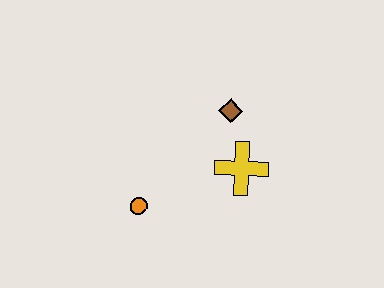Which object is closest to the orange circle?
The yellow cross is closest to the orange circle.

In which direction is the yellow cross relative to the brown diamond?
The yellow cross is below the brown diamond.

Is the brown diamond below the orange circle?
No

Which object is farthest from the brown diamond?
The orange circle is farthest from the brown diamond.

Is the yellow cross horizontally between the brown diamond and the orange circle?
No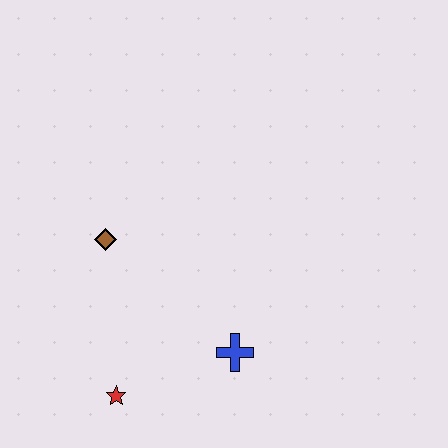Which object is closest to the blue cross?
The red star is closest to the blue cross.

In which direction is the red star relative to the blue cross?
The red star is to the left of the blue cross.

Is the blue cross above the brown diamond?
No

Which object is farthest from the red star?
The brown diamond is farthest from the red star.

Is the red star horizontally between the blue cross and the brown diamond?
Yes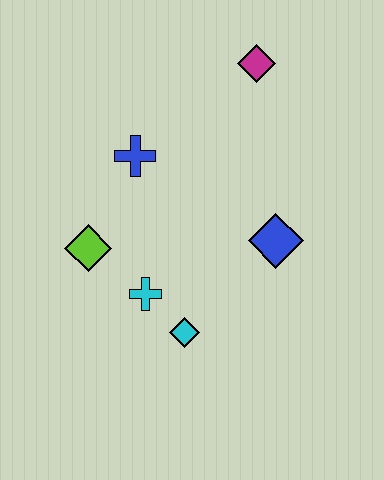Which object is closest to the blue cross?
The lime diamond is closest to the blue cross.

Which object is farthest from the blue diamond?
The lime diamond is farthest from the blue diamond.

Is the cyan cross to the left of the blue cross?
No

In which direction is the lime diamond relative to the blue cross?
The lime diamond is below the blue cross.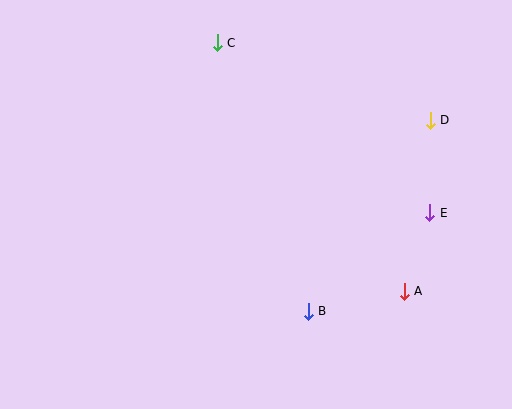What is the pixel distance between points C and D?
The distance between C and D is 227 pixels.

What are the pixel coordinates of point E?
Point E is at (430, 213).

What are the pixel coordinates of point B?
Point B is at (308, 311).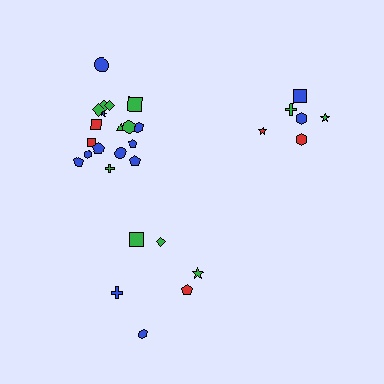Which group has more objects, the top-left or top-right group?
The top-left group.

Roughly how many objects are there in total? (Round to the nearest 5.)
Roughly 30 objects in total.